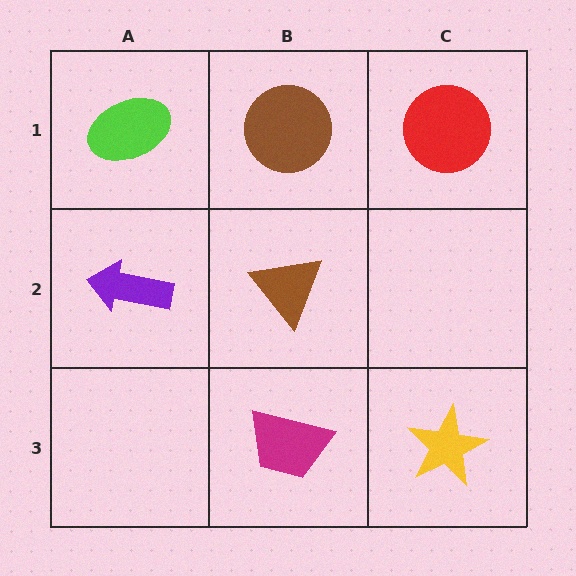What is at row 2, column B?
A brown triangle.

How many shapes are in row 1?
3 shapes.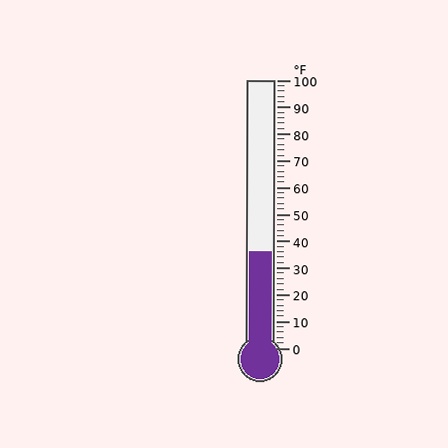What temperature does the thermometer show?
The thermometer shows approximately 36°F.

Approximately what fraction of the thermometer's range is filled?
The thermometer is filled to approximately 35% of its range.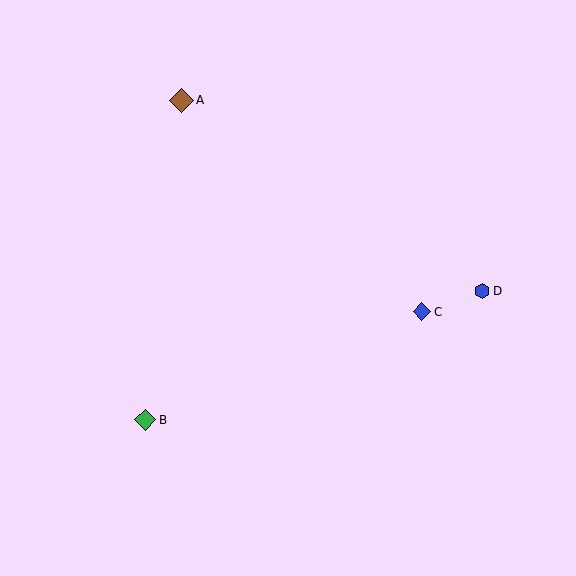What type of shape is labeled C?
Shape C is a blue diamond.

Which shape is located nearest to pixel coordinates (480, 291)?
The blue hexagon (labeled D) at (482, 291) is nearest to that location.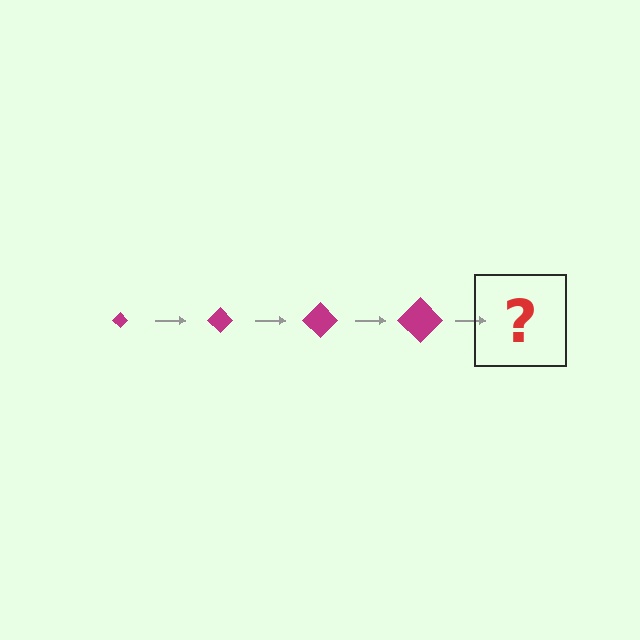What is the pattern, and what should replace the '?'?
The pattern is that the diamond gets progressively larger each step. The '?' should be a magenta diamond, larger than the previous one.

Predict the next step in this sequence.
The next step is a magenta diamond, larger than the previous one.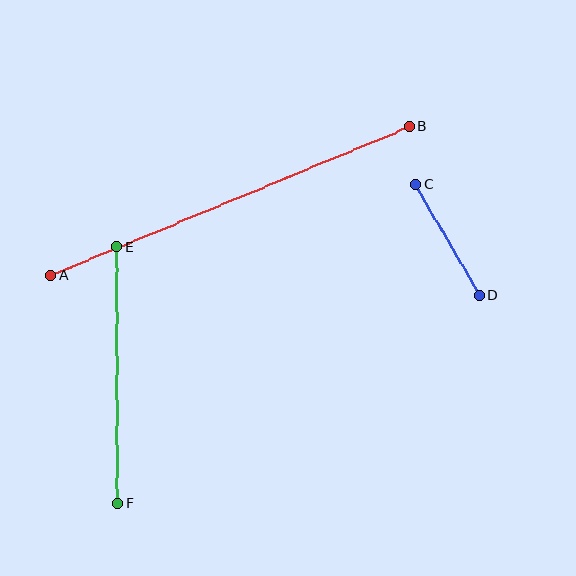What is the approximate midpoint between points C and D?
The midpoint is at approximately (447, 240) pixels.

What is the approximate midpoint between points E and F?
The midpoint is at approximately (117, 375) pixels.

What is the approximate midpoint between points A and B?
The midpoint is at approximately (230, 201) pixels.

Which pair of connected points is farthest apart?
Points A and B are farthest apart.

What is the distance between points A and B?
The distance is approximately 389 pixels.